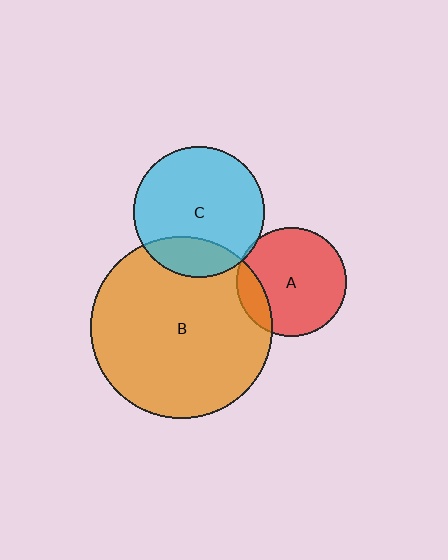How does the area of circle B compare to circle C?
Approximately 1.9 times.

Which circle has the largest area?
Circle B (orange).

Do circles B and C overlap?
Yes.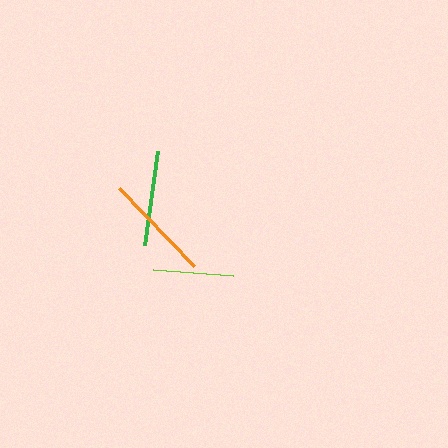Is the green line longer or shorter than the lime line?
The green line is longer than the lime line.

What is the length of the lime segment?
The lime segment is approximately 80 pixels long.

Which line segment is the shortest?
The lime line is the shortest at approximately 80 pixels.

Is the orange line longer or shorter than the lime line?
The orange line is longer than the lime line.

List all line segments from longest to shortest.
From longest to shortest: orange, green, lime.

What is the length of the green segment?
The green segment is approximately 95 pixels long.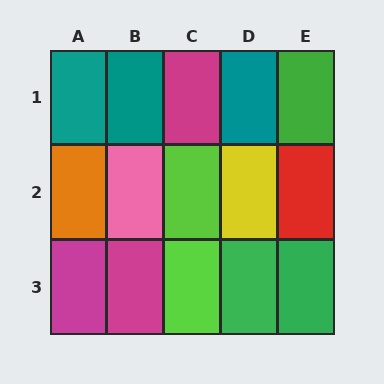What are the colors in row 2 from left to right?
Orange, pink, lime, yellow, red.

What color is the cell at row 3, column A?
Magenta.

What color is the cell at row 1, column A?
Teal.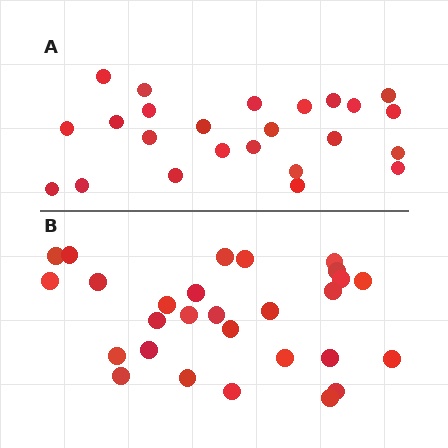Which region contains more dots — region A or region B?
Region B (the bottom region) has more dots.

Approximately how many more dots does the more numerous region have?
Region B has about 4 more dots than region A.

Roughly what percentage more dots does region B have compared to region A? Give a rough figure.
About 15% more.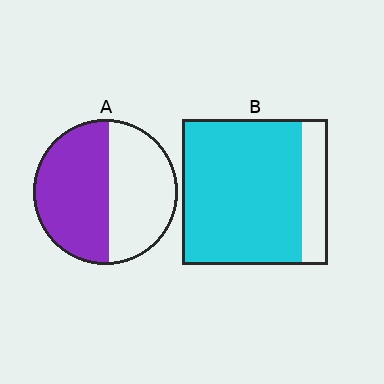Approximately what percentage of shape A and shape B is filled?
A is approximately 55% and B is approximately 80%.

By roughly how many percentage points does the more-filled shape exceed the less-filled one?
By roughly 30 percentage points (B over A).